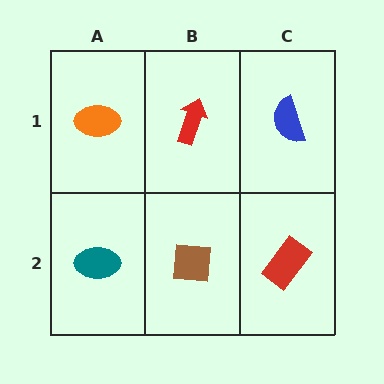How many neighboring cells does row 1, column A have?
2.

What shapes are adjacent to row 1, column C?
A red rectangle (row 2, column C), a red arrow (row 1, column B).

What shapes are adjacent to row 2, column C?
A blue semicircle (row 1, column C), a brown square (row 2, column B).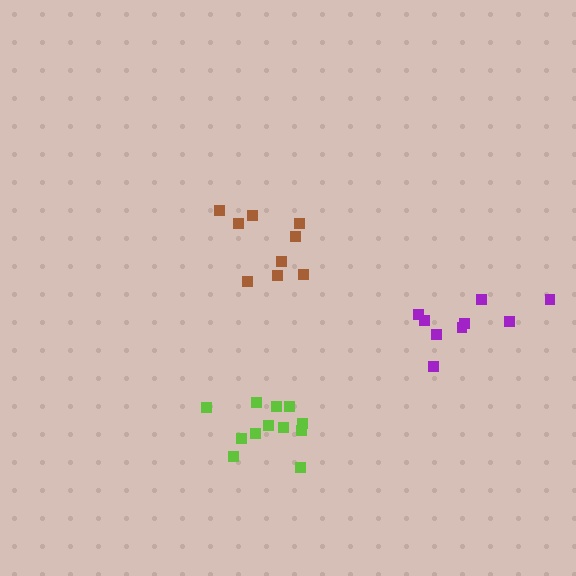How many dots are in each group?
Group 1: 9 dots, Group 2: 9 dots, Group 3: 12 dots (30 total).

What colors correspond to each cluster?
The clusters are colored: brown, purple, lime.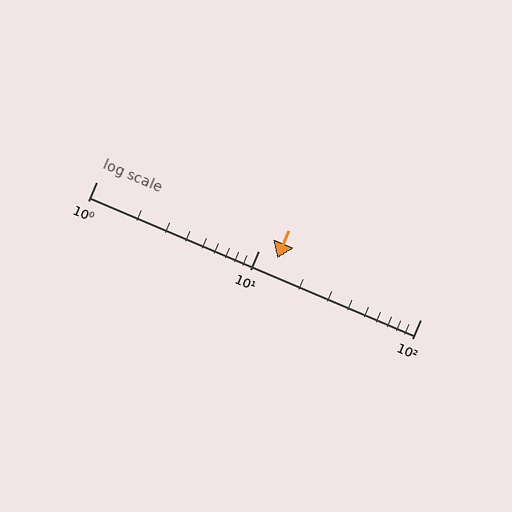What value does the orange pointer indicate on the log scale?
The pointer indicates approximately 13.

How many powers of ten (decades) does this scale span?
The scale spans 2 decades, from 1 to 100.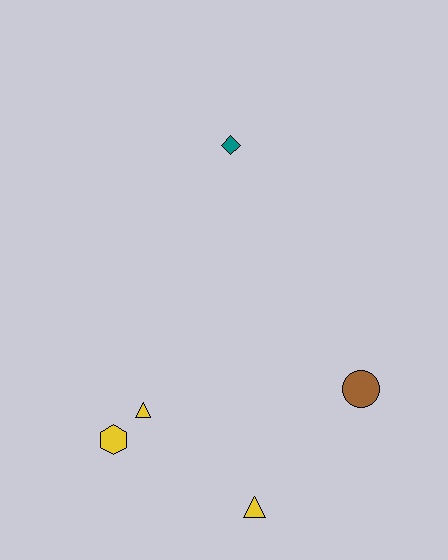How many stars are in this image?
There are no stars.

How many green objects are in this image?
There are no green objects.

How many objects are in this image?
There are 5 objects.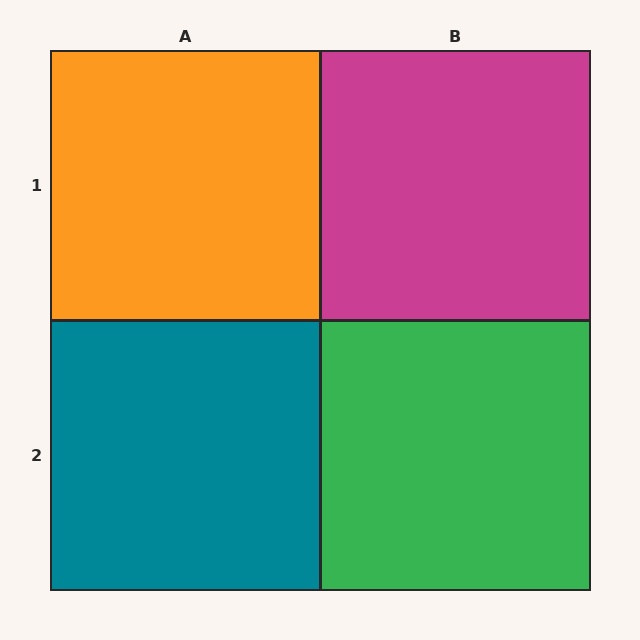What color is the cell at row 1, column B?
Magenta.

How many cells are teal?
1 cell is teal.